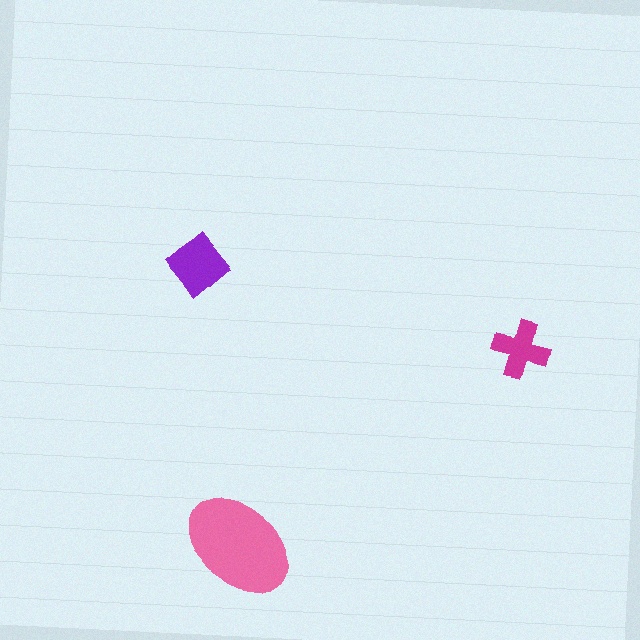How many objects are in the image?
There are 3 objects in the image.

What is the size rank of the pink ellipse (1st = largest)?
1st.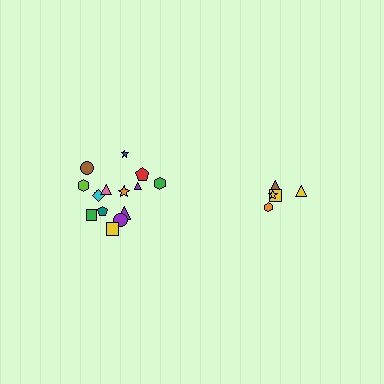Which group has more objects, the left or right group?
The left group.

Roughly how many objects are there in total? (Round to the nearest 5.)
Roughly 20 objects in total.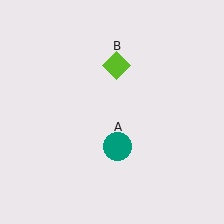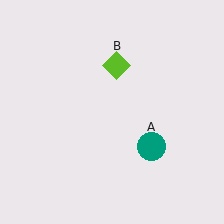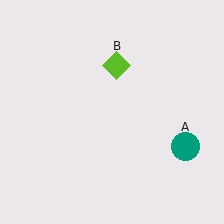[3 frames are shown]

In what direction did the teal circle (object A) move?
The teal circle (object A) moved right.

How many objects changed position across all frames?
1 object changed position: teal circle (object A).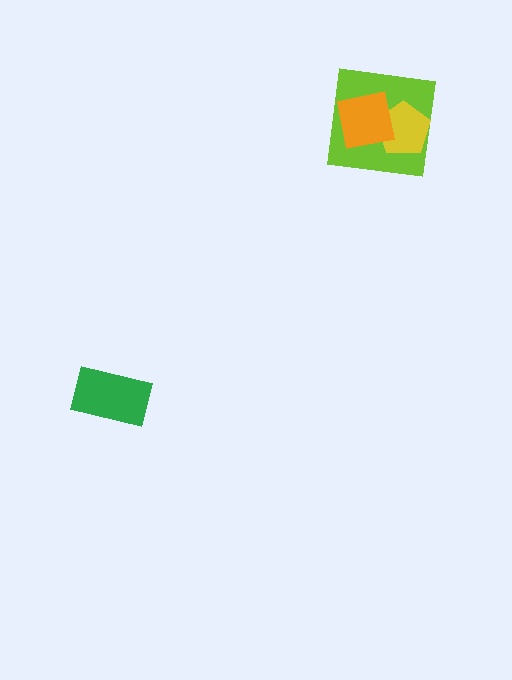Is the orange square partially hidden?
No, no other shape covers it.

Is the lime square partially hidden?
Yes, it is partially covered by another shape.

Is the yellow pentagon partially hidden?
Yes, it is partially covered by another shape.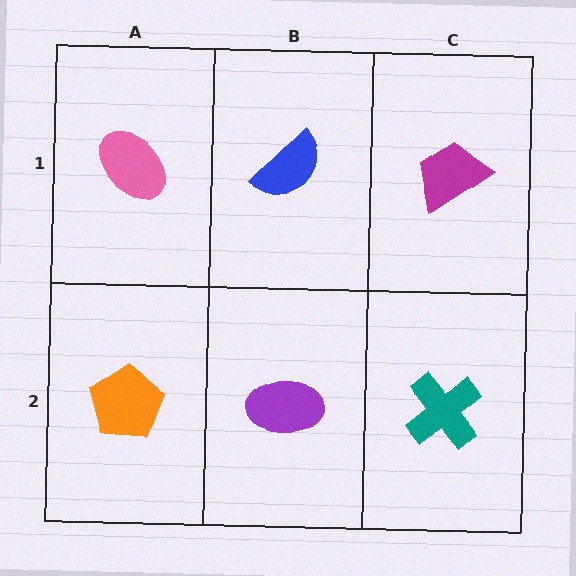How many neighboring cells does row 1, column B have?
3.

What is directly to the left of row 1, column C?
A blue semicircle.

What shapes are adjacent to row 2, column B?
A blue semicircle (row 1, column B), an orange pentagon (row 2, column A), a teal cross (row 2, column C).